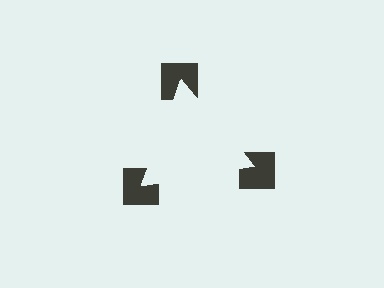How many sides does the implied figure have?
3 sides.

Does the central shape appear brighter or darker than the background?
It typically appears slightly brighter than the background, even though no actual brightness change is drawn.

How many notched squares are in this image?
There are 3 — one at each vertex of the illusory triangle.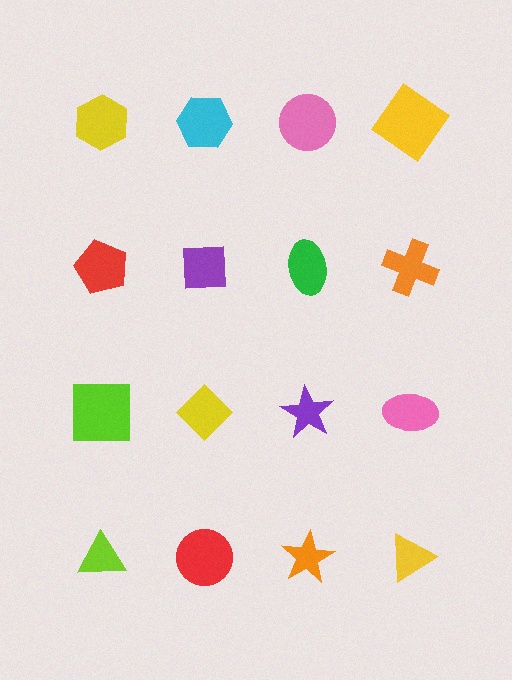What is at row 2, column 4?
An orange cross.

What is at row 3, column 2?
A yellow diamond.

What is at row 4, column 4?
A yellow triangle.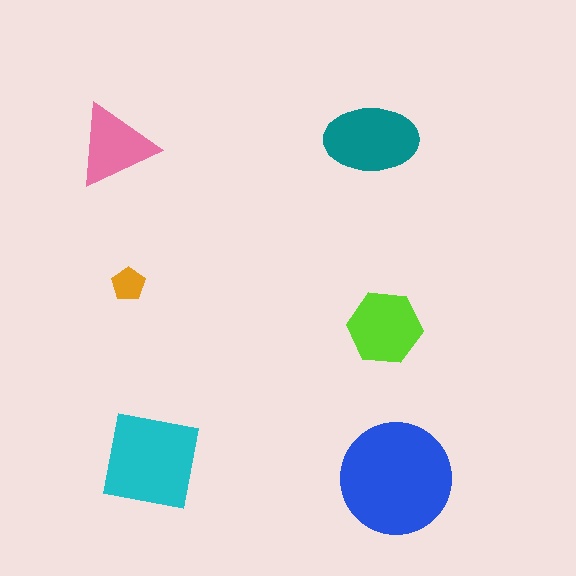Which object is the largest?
The blue circle.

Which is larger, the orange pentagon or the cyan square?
The cyan square.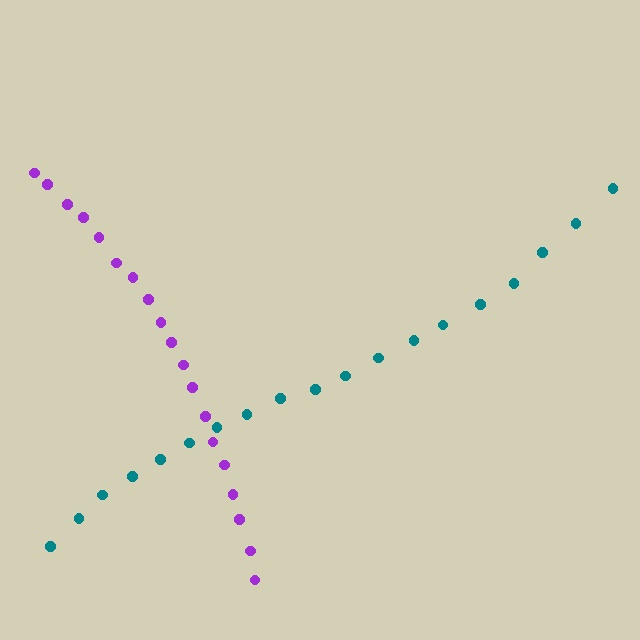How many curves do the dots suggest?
There are 2 distinct paths.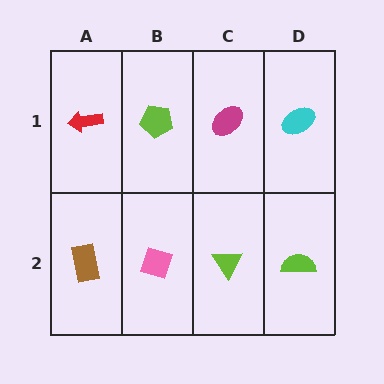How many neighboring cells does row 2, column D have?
2.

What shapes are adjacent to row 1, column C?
A lime triangle (row 2, column C), a lime pentagon (row 1, column B), a cyan ellipse (row 1, column D).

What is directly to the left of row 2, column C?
A pink diamond.